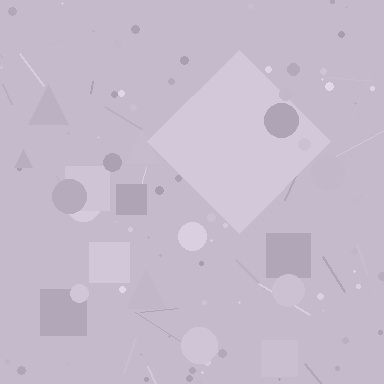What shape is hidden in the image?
A diamond is hidden in the image.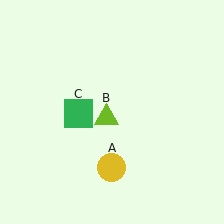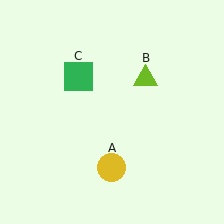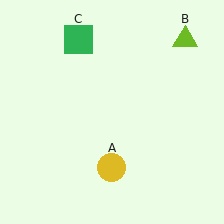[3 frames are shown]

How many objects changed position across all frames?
2 objects changed position: lime triangle (object B), green square (object C).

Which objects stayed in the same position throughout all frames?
Yellow circle (object A) remained stationary.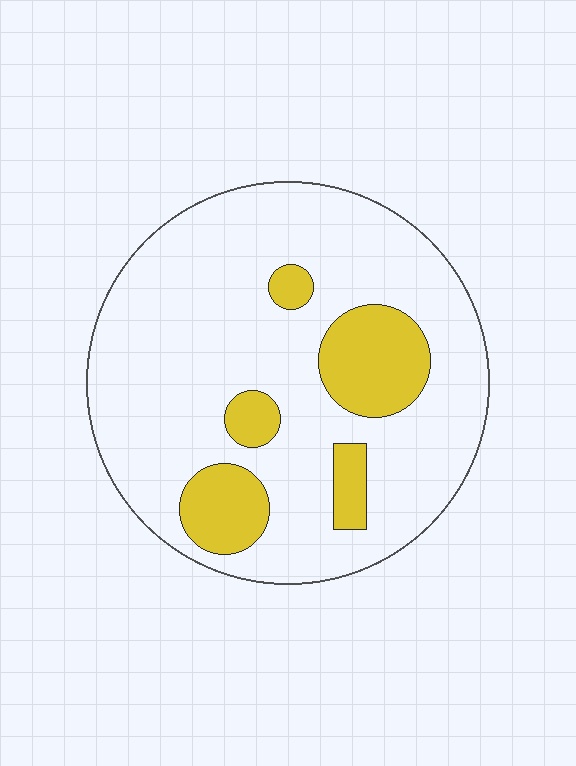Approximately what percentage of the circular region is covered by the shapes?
Approximately 20%.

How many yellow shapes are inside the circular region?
5.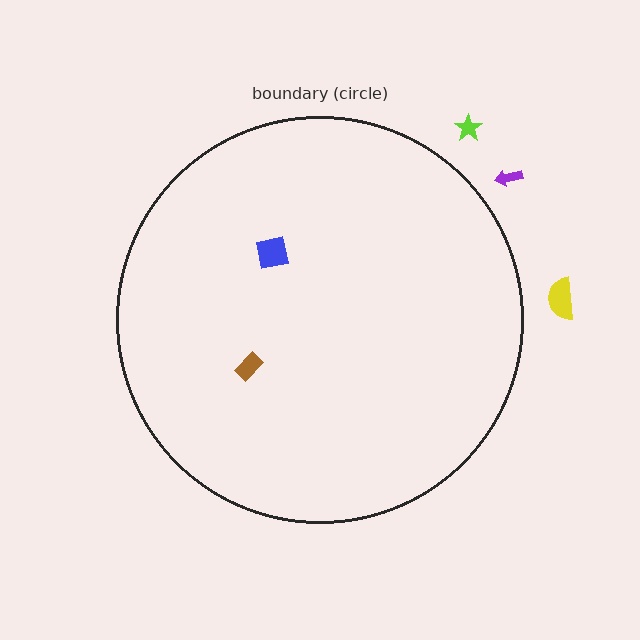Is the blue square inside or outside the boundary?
Inside.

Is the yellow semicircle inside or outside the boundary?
Outside.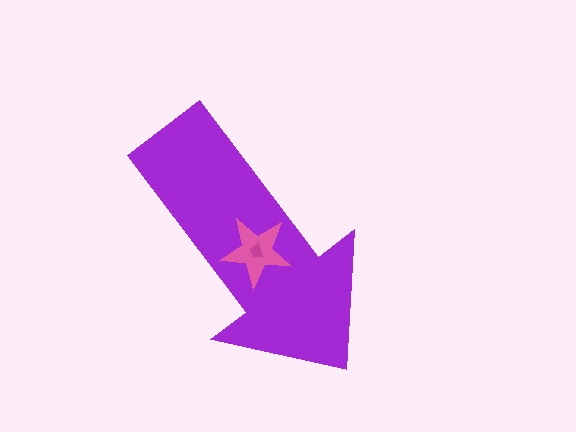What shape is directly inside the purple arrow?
The pink star.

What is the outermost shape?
The purple arrow.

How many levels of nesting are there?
3.